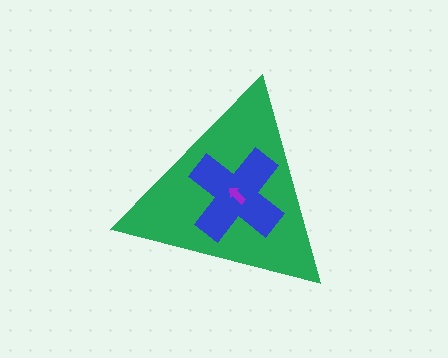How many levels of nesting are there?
3.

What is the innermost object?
The purple arrow.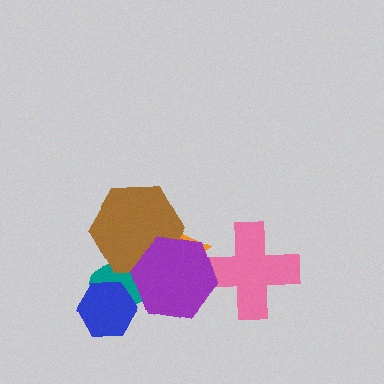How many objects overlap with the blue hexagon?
1 object overlaps with the blue hexagon.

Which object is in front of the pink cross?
The purple hexagon is in front of the pink cross.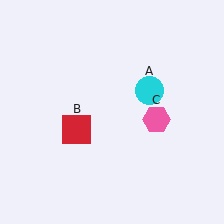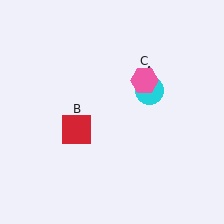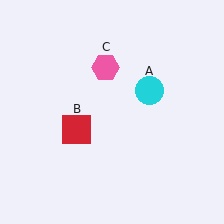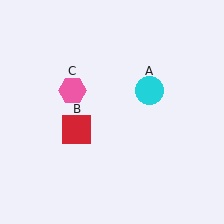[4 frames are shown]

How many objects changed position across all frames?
1 object changed position: pink hexagon (object C).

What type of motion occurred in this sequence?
The pink hexagon (object C) rotated counterclockwise around the center of the scene.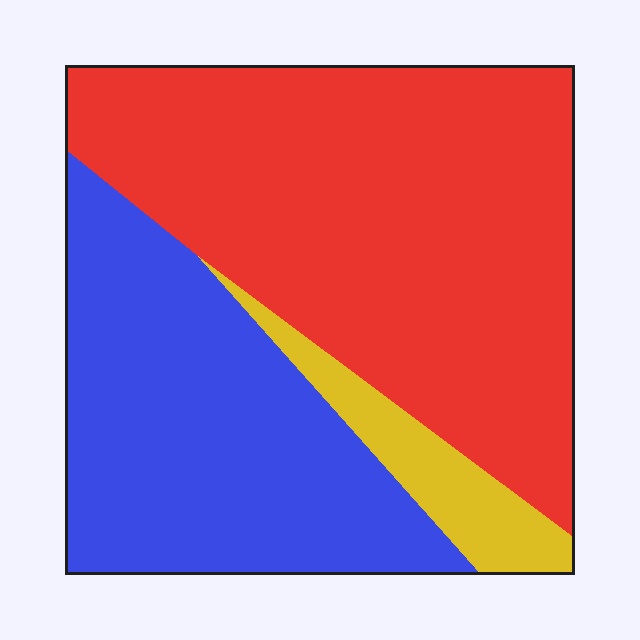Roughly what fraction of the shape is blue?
Blue covers roughly 35% of the shape.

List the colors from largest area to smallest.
From largest to smallest: red, blue, yellow.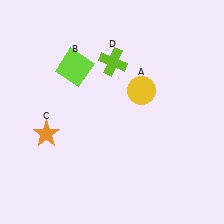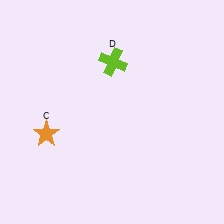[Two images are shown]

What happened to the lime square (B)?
The lime square (B) was removed in Image 2. It was in the top-left area of Image 1.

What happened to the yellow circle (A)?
The yellow circle (A) was removed in Image 2. It was in the top-right area of Image 1.